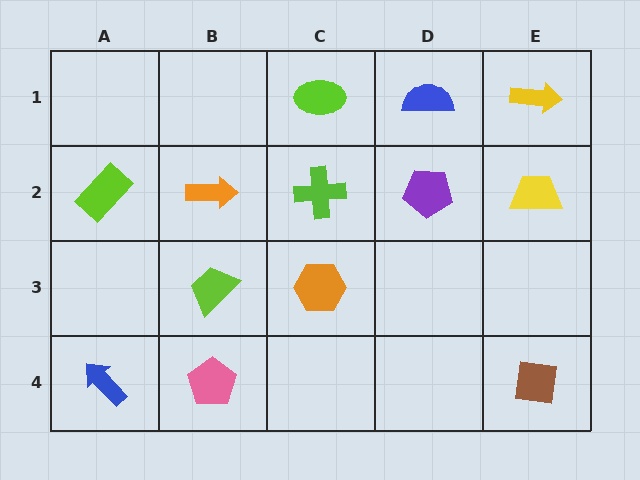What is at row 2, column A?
A lime rectangle.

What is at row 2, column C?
A lime cross.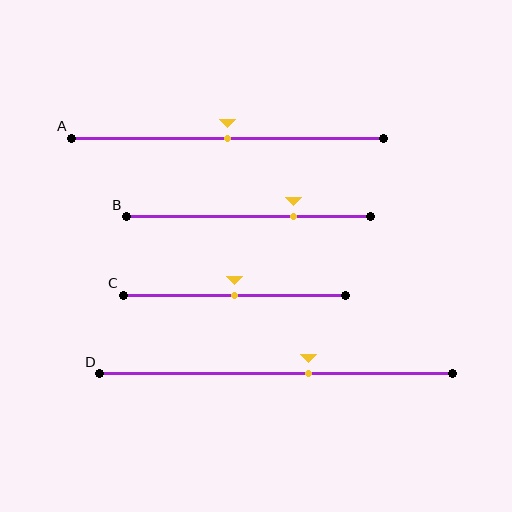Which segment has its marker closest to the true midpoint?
Segment A has its marker closest to the true midpoint.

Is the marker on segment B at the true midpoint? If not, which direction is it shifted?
No, the marker on segment B is shifted to the right by about 18% of the segment length.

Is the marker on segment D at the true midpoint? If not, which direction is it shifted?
No, the marker on segment D is shifted to the right by about 9% of the segment length.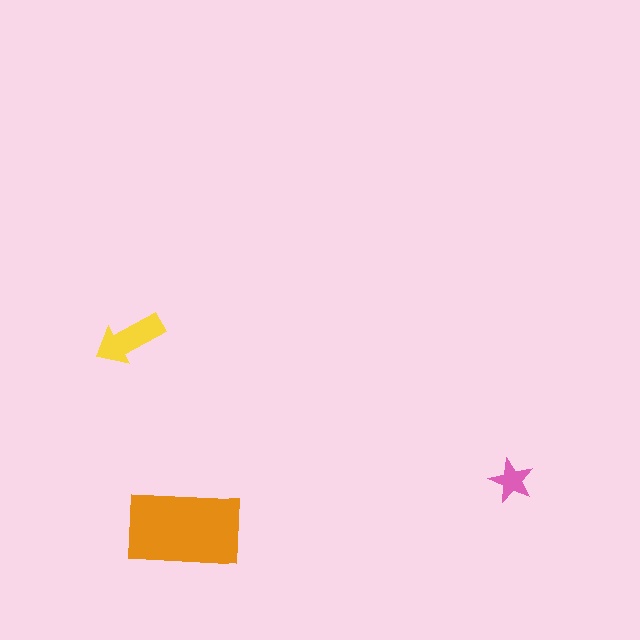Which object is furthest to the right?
The pink star is rightmost.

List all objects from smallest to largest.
The pink star, the yellow arrow, the orange rectangle.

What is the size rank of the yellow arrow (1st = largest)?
2nd.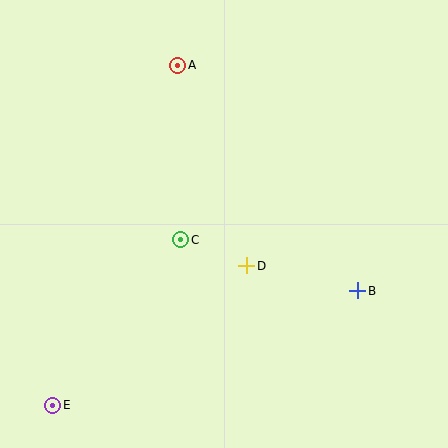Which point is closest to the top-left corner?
Point A is closest to the top-left corner.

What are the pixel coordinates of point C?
Point C is at (181, 240).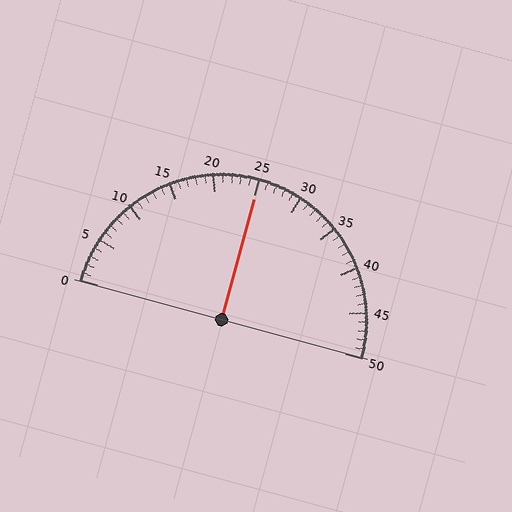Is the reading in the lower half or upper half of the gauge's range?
The reading is in the upper half of the range (0 to 50).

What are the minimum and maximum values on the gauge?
The gauge ranges from 0 to 50.